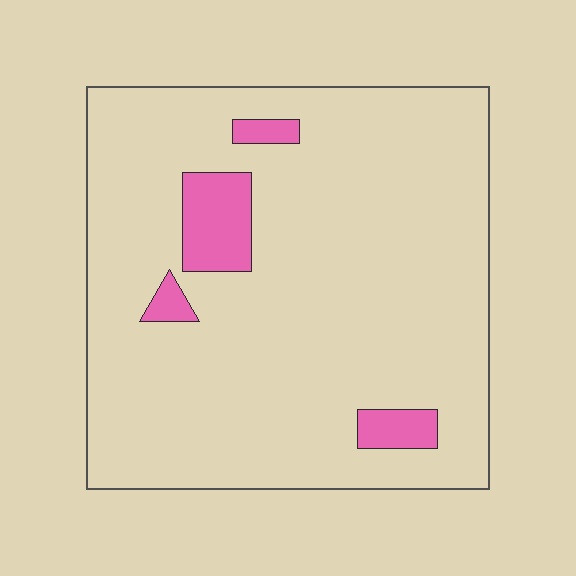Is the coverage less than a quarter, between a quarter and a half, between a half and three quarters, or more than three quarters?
Less than a quarter.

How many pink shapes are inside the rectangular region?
4.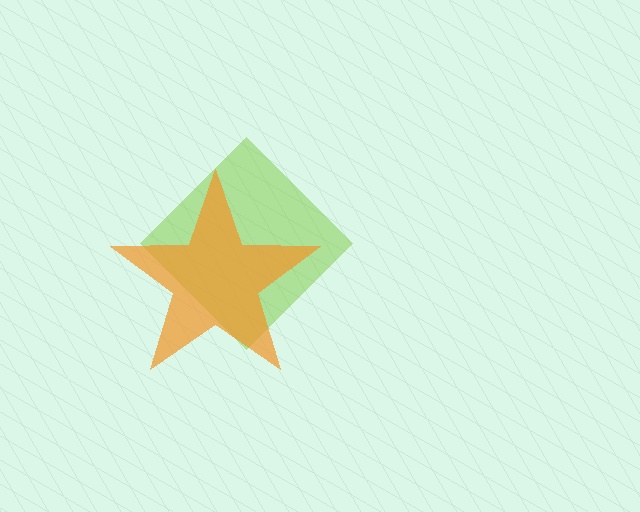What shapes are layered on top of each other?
The layered shapes are: a lime diamond, an orange star.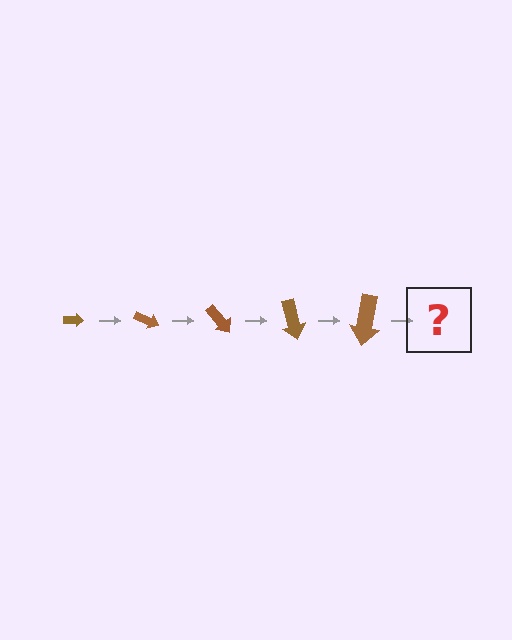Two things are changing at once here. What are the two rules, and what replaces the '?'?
The two rules are that the arrow grows larger each step and it rotates 25 degrees each step. The '?' should be an arrow, larger than the previous one and rotated 125 degrees from the start.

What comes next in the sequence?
The next element should be an arrow, larger than the previous one and rotated 125 degrees from the start.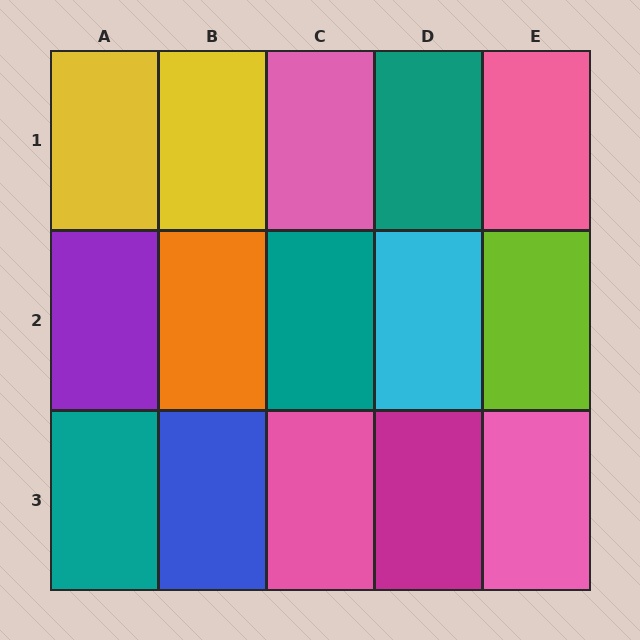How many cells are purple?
1 cell is purple.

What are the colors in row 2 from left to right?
Purple, orange, teal, cyan, lime.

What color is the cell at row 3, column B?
Blue.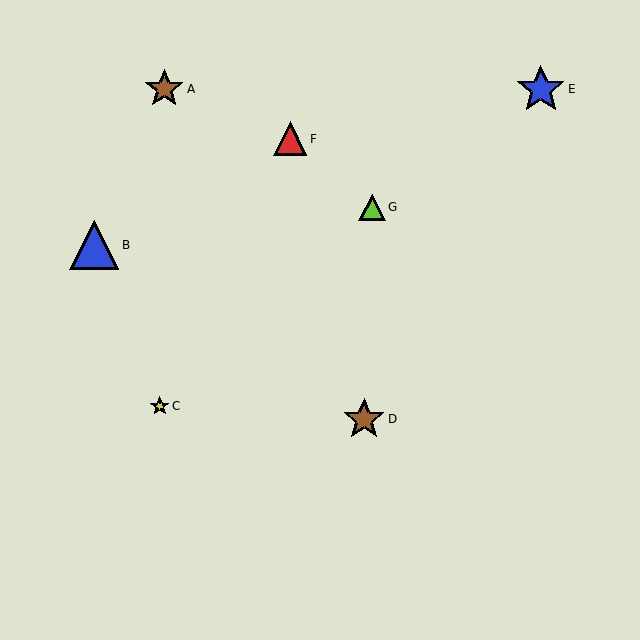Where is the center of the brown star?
The center of the brown star is at (164, 89).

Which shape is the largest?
The blue triangle (labeled B) is the largest.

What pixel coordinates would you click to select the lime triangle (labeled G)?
Click at (372, 207) to select the lime triangle G.